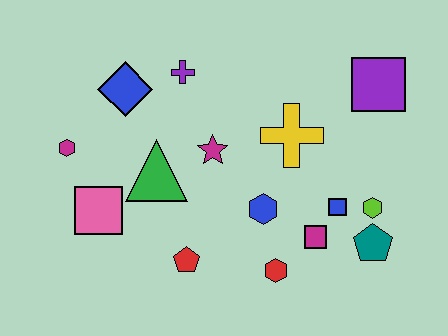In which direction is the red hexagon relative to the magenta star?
The red hexagon is below the magenta star.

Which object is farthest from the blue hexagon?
The magenta hexagon is farthest from the blue hexagon.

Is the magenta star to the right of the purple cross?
Yes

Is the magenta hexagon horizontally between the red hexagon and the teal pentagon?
No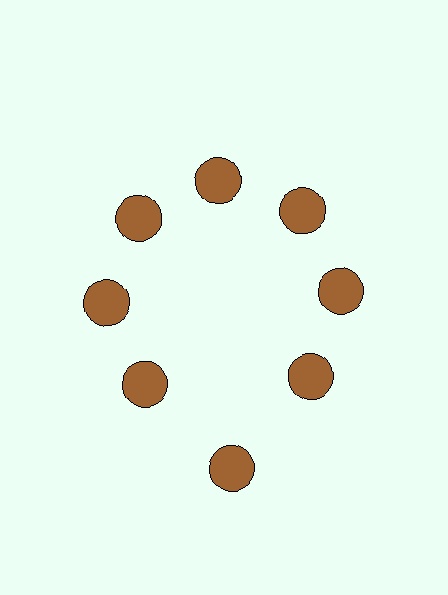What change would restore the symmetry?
The symmetry would be restored by moving it inward, back onto the ring so that all 8 circles sit at equal angles and equal distance from the center.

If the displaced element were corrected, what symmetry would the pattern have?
It would have 8-fold rotational symmetry — the pattern would map onto itself every 45 degrees.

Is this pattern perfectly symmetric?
No. The 8 brown circles are arranged in a ring, but one element near the 6 o'clock position is pushed outward from the center, breaking the 8-fold rotational symmetry.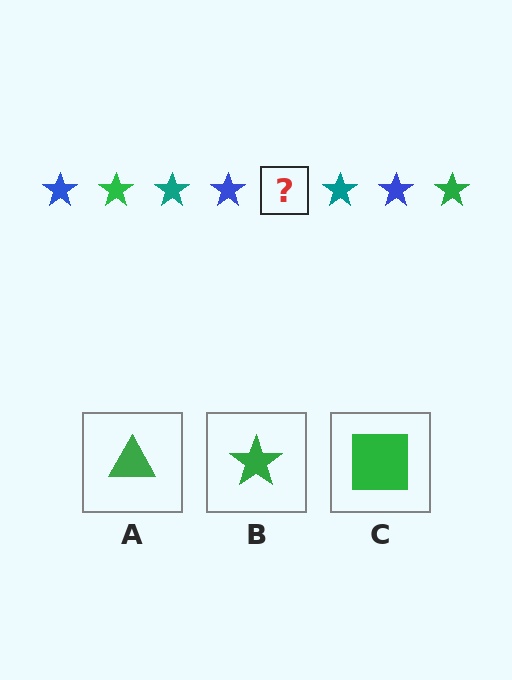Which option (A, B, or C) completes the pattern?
B.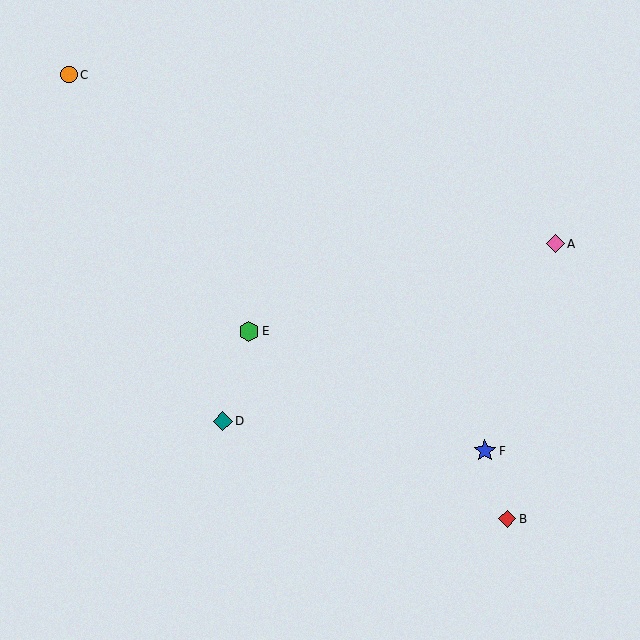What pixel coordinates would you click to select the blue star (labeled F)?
Click at (485, 451) to select the blue star F.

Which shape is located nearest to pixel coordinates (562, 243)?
The pink diamond (labeled A) at (555, 244) is nearest to that location.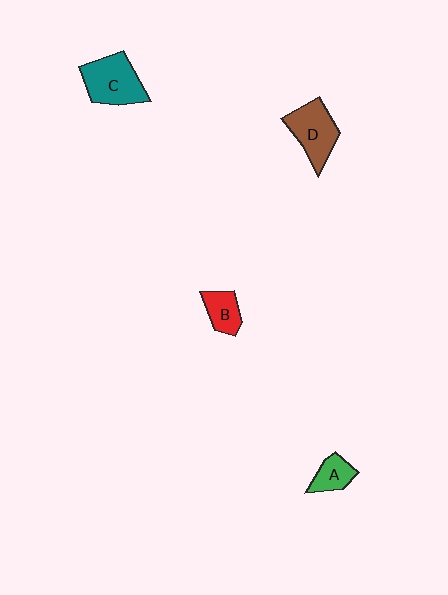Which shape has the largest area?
Shape C (teal).